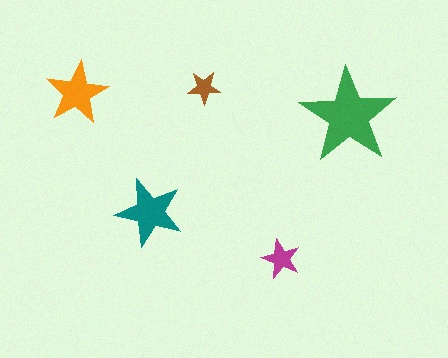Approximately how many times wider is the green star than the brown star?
About 3 times wider.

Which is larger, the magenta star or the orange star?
The orange one.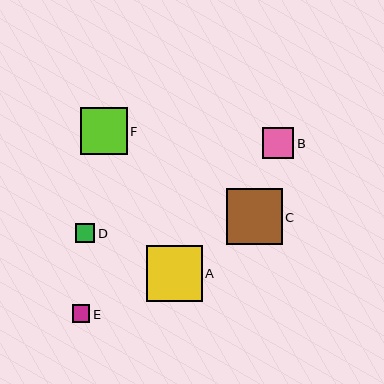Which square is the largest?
Square A is the largest with a size of approximately 56 pixels.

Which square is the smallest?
Square E is the smallest with a size of approximately 18 pixels.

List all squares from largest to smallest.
From largest to smallest: A, C, F, B, D, E.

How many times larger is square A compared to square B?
Square A is approximately 1.8 times the size of square B.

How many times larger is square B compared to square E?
Square B is approximately 1.8 times the size of square E.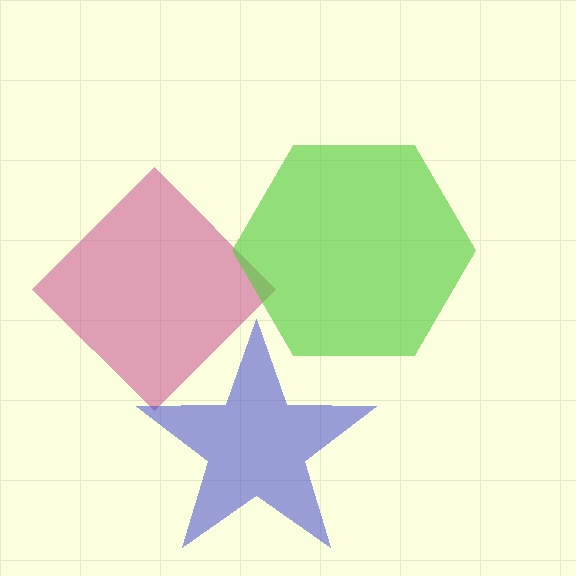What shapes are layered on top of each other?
The layered shapes are: a magenta diamond, a blue star, a lime hexagon.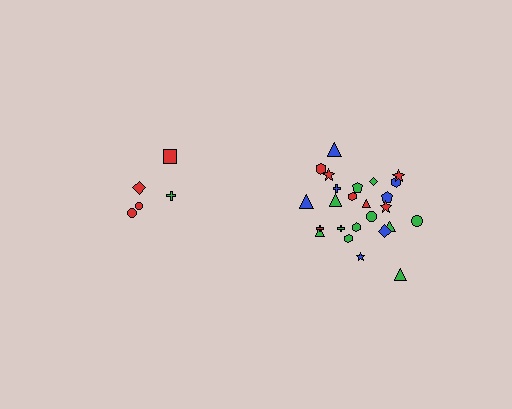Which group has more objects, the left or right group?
The right group.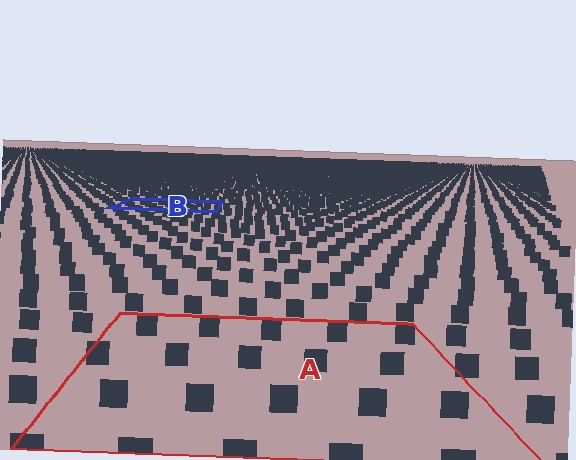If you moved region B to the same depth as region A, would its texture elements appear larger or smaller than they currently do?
They would appear larger. At a closer depth, the same texture elements are projected at a bigger on-screen size.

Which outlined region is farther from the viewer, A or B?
Region B is farther from the viewer — the texture elements inside it appear smaller and more densely packed.